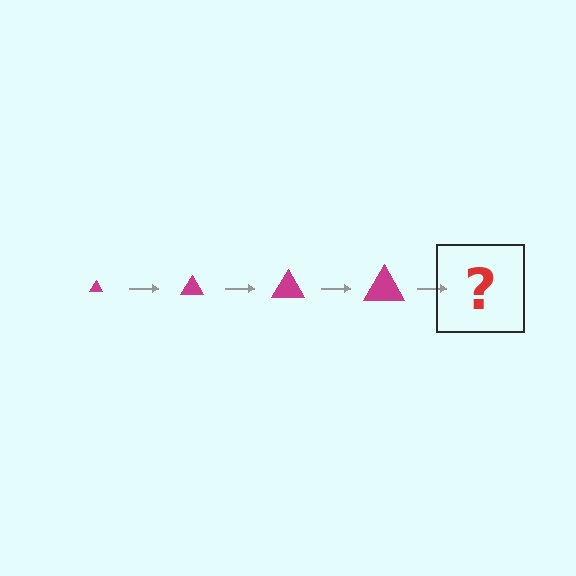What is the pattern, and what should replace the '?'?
The pattern is that the triangle gets progressively larger each step. The '?' should be a magenta triangle, larger than the previous one.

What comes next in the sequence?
The next element should be a magenta triangle, larger than the previous one.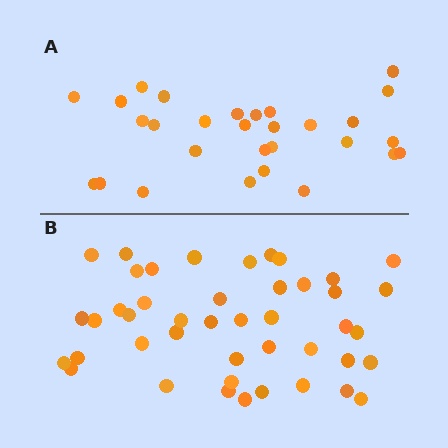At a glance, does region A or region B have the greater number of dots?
Region B (the bottom region) has more dots.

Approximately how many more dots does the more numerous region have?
Region B has approximately 15 more dots than region A.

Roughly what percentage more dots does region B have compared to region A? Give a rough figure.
About 50% more.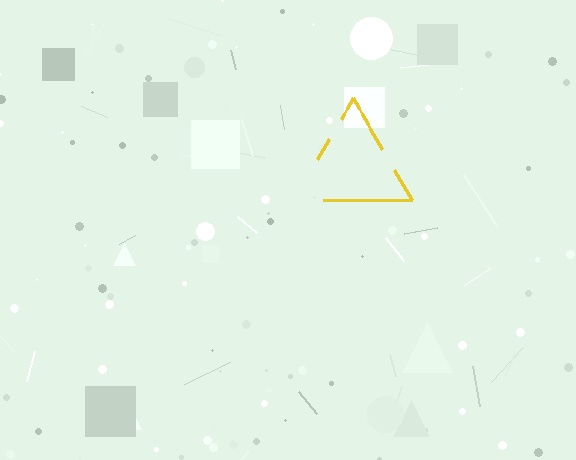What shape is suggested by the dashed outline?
The dashed outline suggests a triangle.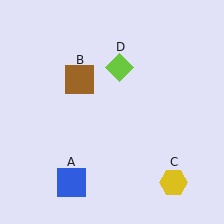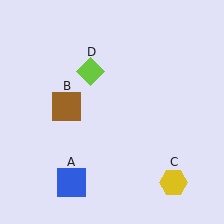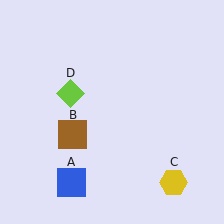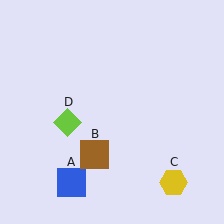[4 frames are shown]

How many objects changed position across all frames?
2 objects changed position: brown square (object B), lime diamond (object D).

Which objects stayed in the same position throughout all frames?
Blue square (object A) and yellow hexagon (object C) remained stationary.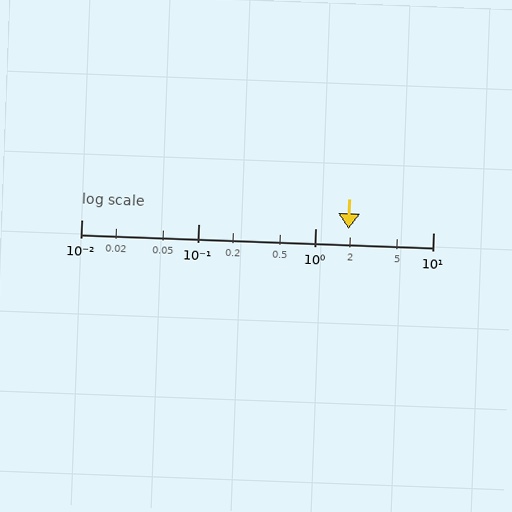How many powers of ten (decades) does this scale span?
The scale spans 3 decades, from 0.01 to 10.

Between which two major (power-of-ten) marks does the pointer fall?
The pointer is between 1 and 10.